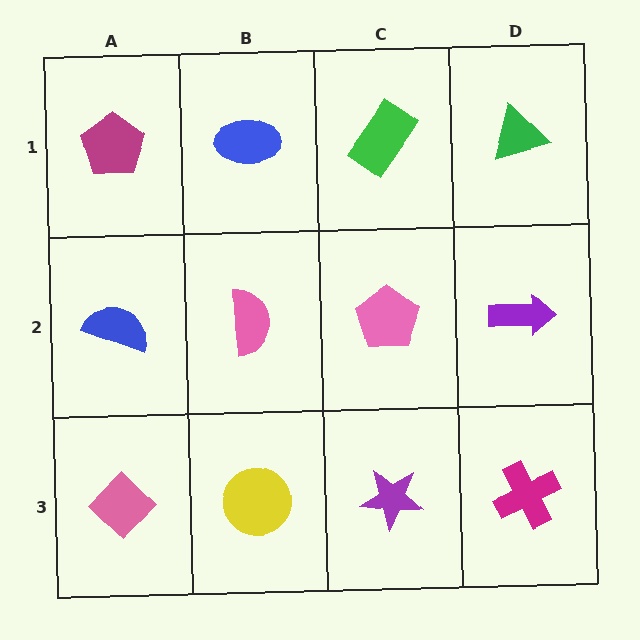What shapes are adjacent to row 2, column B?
A blue ellipse (row 1, column B), a yellow circle (row 3, column B), a blue semicircle (row 2, column A), a pink pentagon (row 2, column C).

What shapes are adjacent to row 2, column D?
A green triangle (row 1, column D), a magenta cross (row 3, column D), a pink pentagon (row 2, column C).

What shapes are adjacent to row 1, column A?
A blue semicircle (row 2, column A), a blue ellipse (row 1, column B).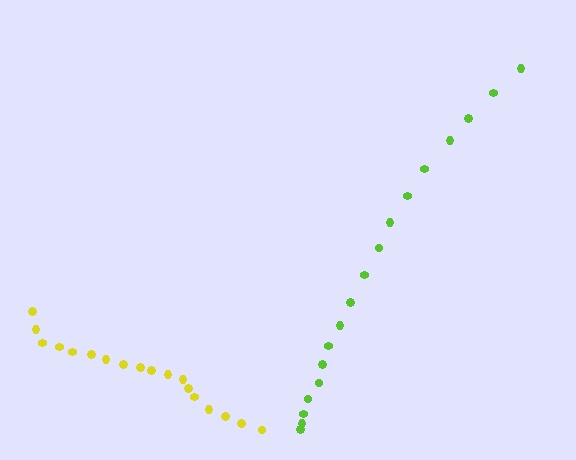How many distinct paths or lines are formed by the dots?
There are 2 distinct paths.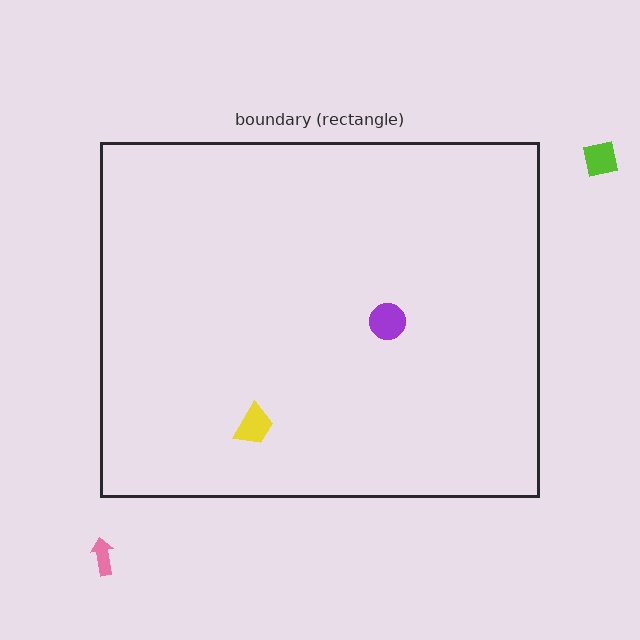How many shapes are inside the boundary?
2 inside, 2 outside.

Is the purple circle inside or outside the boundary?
Inside.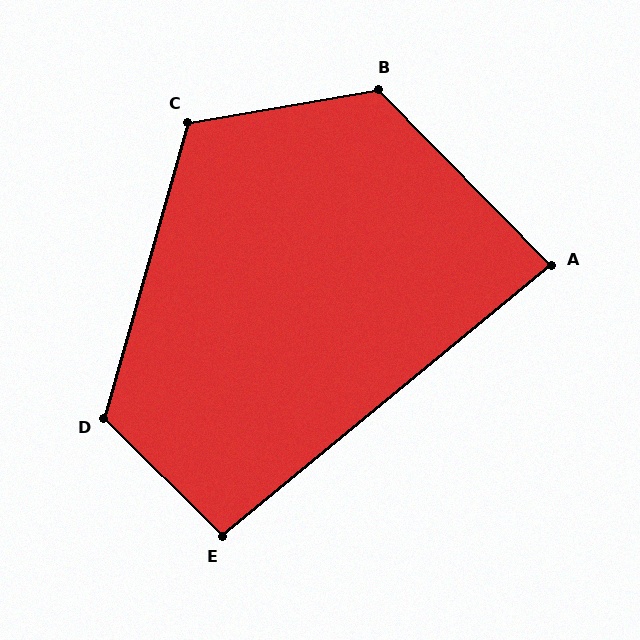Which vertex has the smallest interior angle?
A, at approximately 85 degrees.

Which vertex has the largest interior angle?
B, at approximately 125 degrees.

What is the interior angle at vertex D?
Approximately 119 degrees (obtuse).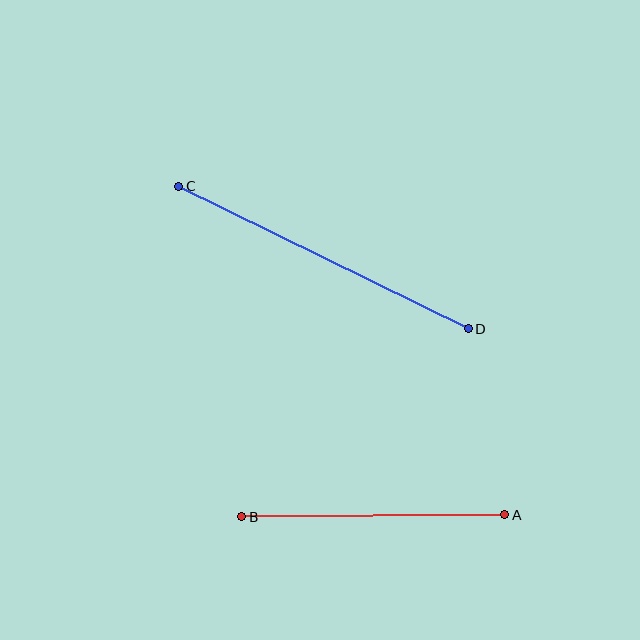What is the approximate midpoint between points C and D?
The midpoint is at approximately (324, 258) pixels.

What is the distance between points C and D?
The distance is approximately 323 pixels.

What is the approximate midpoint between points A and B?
The midpoint is at approximately (373, 516) pixels.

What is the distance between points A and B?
The distance is approximately 263 pixels.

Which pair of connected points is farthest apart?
Points C and D are farthest apart.